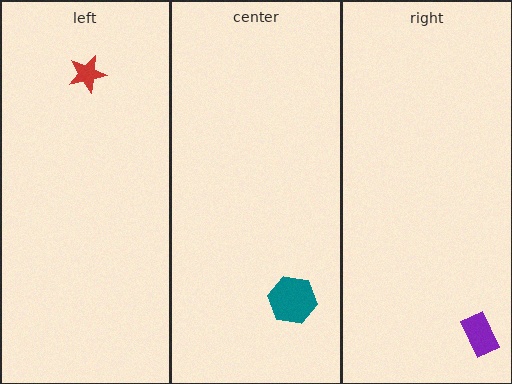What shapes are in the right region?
The purple rectangle.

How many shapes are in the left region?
1.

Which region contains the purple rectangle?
The right region.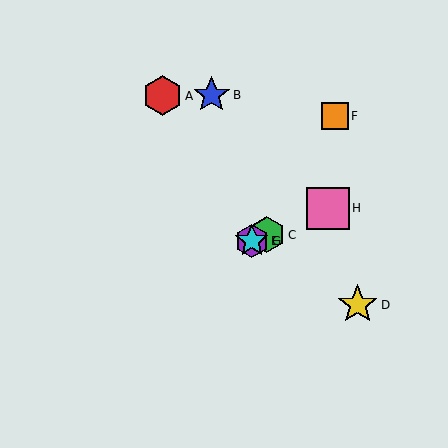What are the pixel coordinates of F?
Object F is at (335, 116).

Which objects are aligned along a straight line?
Objects C, E, G, H are aligned along a straight line.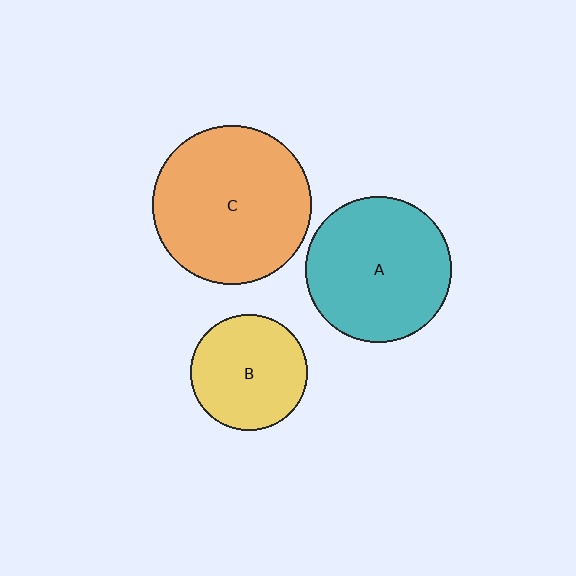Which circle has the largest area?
Circle C (orange).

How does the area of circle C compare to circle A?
Approximately 1.2 times.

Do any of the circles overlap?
No, none of the circles overlap.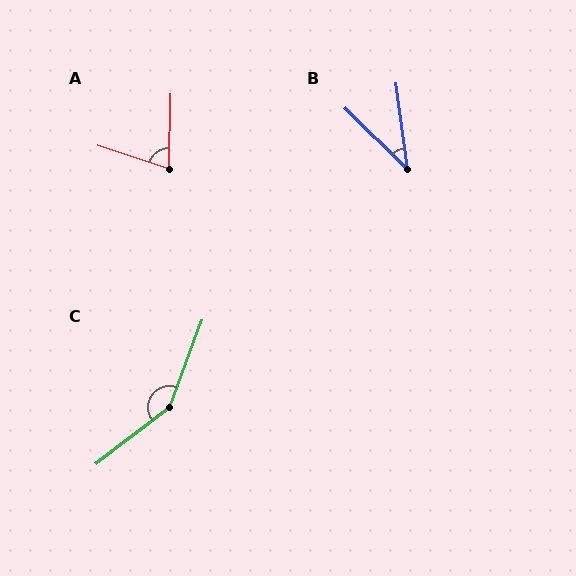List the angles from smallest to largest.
B (38°), A (73°), C (148°).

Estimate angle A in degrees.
Approximately 73 degrees.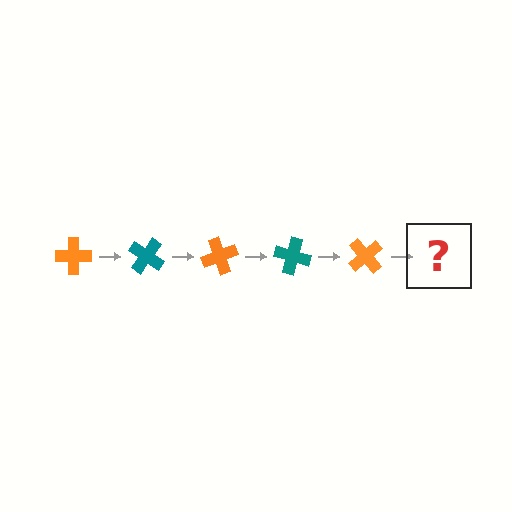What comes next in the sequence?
The next element should be a teal cross, rotated 175 degrees from the start.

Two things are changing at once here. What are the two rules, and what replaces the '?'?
The two rules are that it rotates 35 degrees each step and the color cycles through orange and teal. The '?' should be a teal cross, rotated 175 degrees from the start.